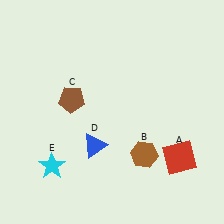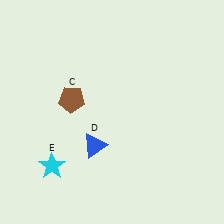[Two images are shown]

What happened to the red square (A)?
The red square (A) was removed in Image 2. It was in the bottom-right area of Image 1.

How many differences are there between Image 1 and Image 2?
There are 2 differences between the two images.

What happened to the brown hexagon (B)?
The brown hexagon (B) was removed in Image 2. It was in the bottom-right area of Image 1.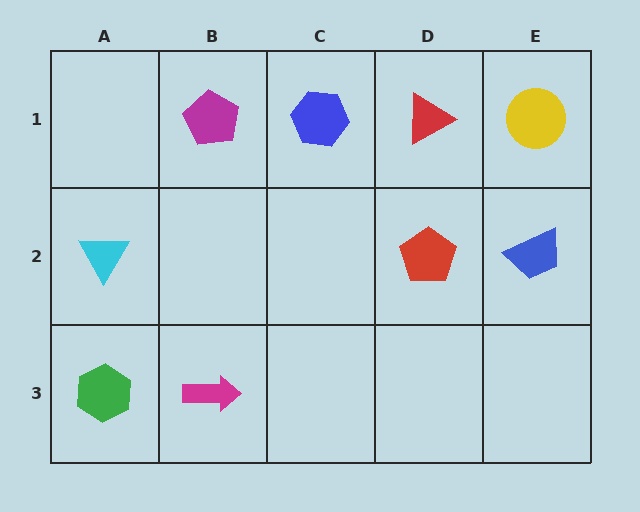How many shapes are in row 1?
4 shapes.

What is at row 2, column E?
A blue trapezoid.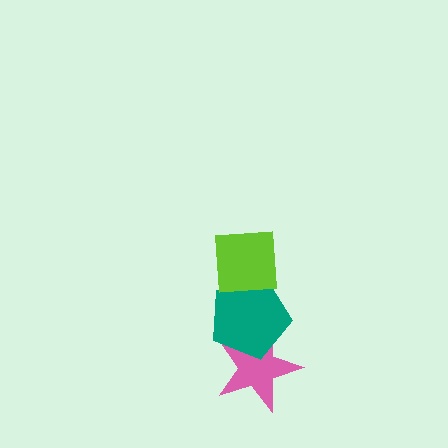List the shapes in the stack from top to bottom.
From top to bottom: the lime square, the teal pentagon, the pink star.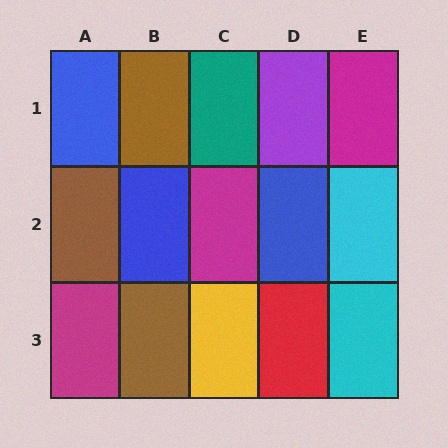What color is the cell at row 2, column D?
Blue.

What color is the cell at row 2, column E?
Cyan.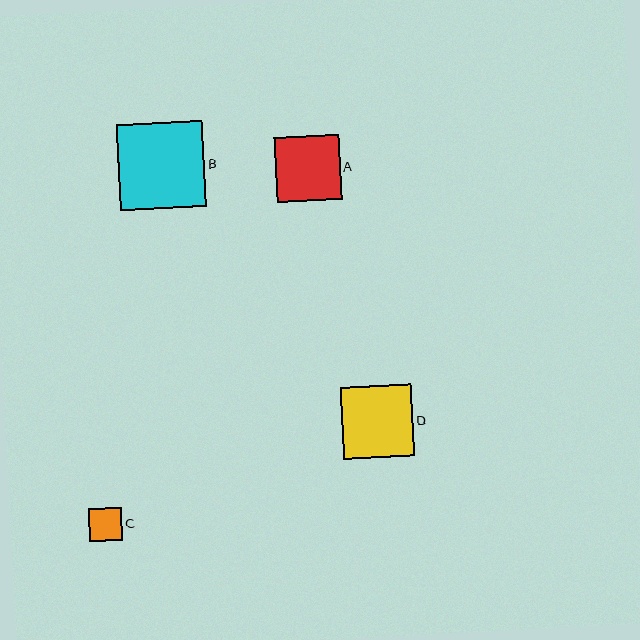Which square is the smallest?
Square C is the smallest with a size of approximately 33 pixels.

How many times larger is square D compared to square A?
Square D is approximately 1.1 times the size of square A.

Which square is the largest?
Square B is the largest with a size of approximately 86 pixels.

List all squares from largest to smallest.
From largest to smallest: B, D, A, C.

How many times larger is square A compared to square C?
Square A is approximately 2.0 times the size of square C.